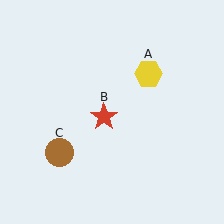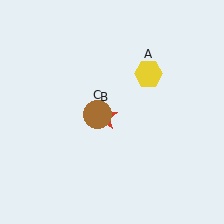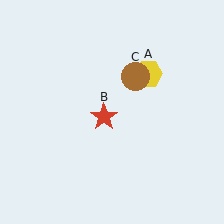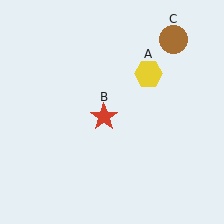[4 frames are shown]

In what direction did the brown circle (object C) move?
The brown circle (object C) moved up and to the right.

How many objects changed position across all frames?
1 object changed position: brown circle (object C).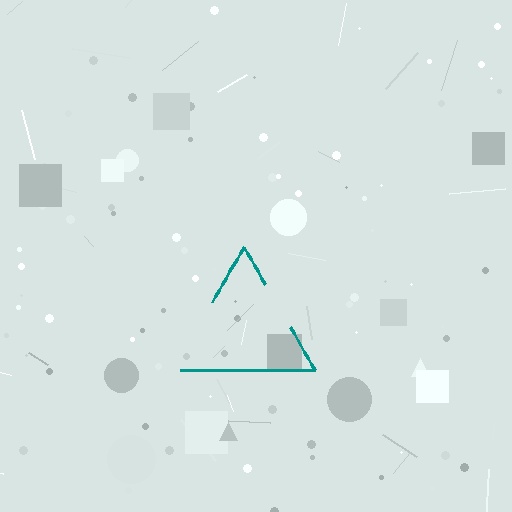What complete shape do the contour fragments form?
The contour fragments form a triangle.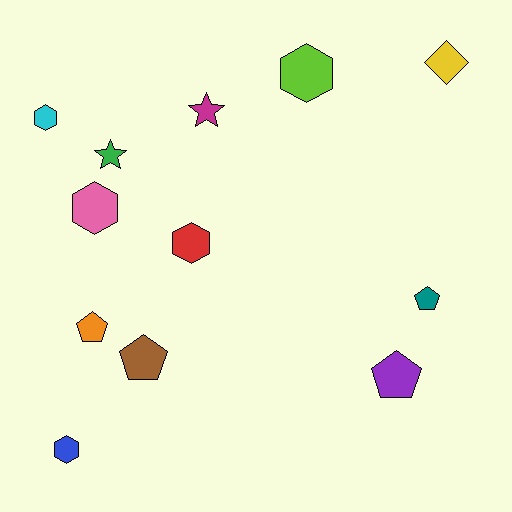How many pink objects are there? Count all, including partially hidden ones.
There is 1 pink object.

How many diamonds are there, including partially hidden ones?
There is 1 diamond.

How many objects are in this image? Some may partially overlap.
There are 12 objects.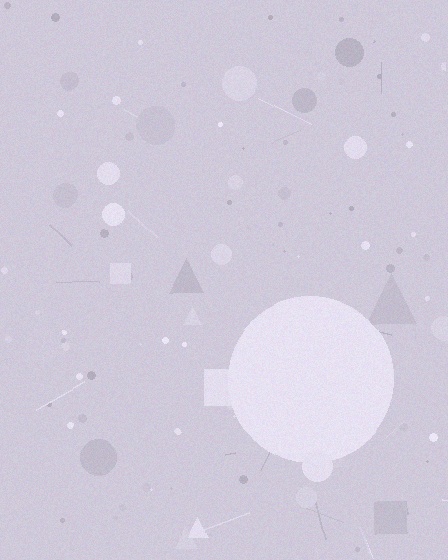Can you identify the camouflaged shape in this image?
The camouflaged shape is a circle.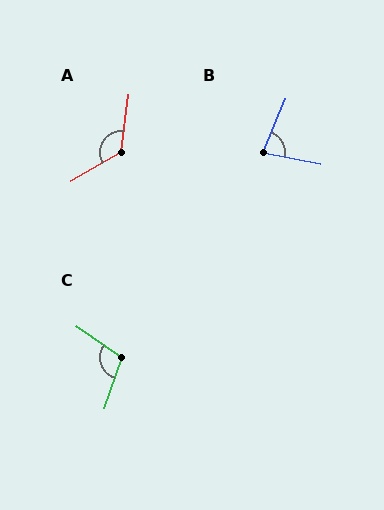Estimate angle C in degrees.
Approximately 106 degrees.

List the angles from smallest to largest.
B (78°), C (106°), A (127°).